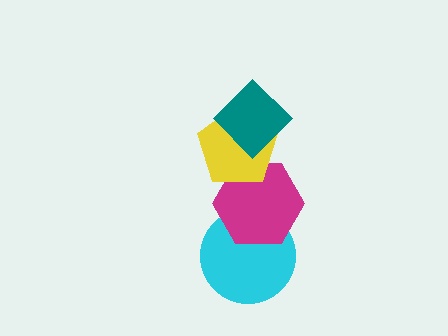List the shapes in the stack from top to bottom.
From top to bottom: the teal diamond, the yellow pentagon, the magenta hexagon, the cyan circle.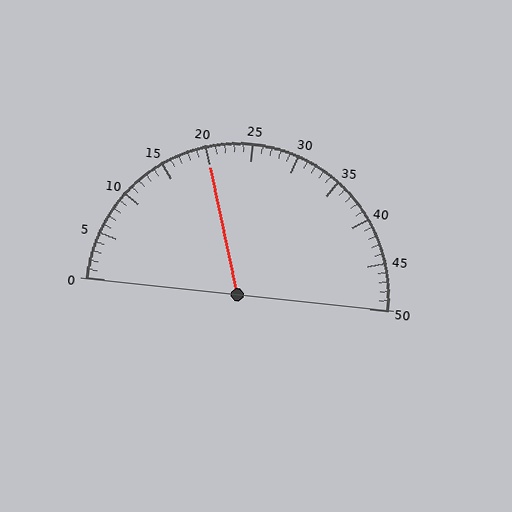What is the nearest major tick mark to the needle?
The nearest major tick mark is 20.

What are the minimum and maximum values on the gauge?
The gauge ranges from 0 to 50.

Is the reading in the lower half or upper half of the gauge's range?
The reading is in the lower half of the range (0 to 50).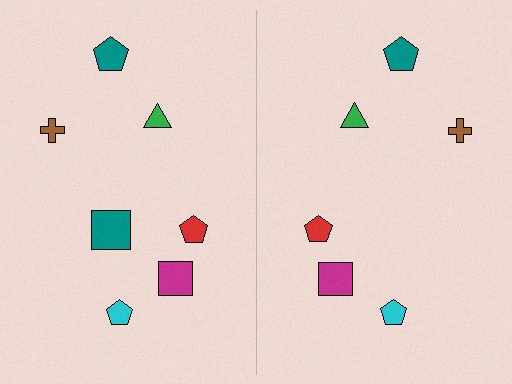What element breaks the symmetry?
A teal square is missing from the right side.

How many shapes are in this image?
There are 13 shapes in this image.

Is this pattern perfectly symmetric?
No, the pattern is not perfectly symmetric. A teal square is missing from the right side.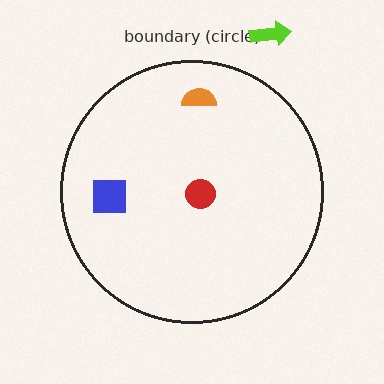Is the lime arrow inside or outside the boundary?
Outside.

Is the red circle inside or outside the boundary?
Inside.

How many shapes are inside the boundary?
3 inside, 1 outside.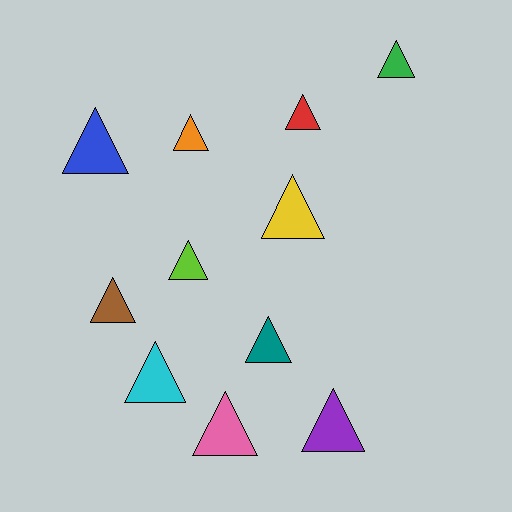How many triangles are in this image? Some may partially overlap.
There are 11 triangles.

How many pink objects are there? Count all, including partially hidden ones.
There is 1 pink object.